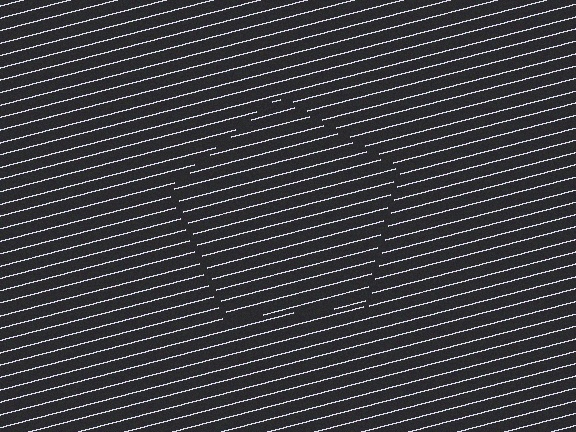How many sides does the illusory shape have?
5 sides — the line-ends trace a pentagon.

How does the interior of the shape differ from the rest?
The interior of the shape contains the same grating, shifted by half a period — the contour is defined by the phase discontinuity where line-ends from the inner and outer gratings abut.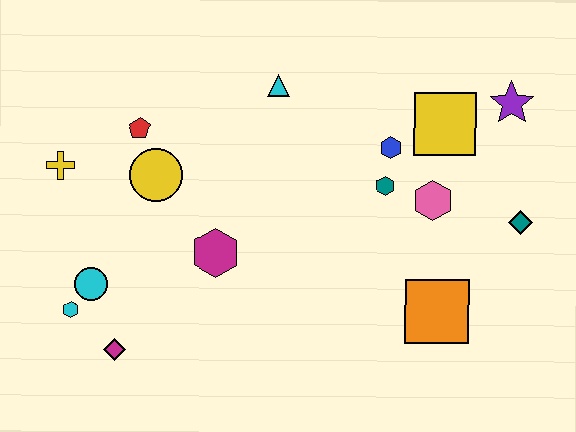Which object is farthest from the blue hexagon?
The cyan hexagon is farthest from the blue hexagon.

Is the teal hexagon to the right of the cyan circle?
Yes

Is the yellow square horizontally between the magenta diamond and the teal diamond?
Yes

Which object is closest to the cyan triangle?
The blue hexagon is closest to the cyan triangle.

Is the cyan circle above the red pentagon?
No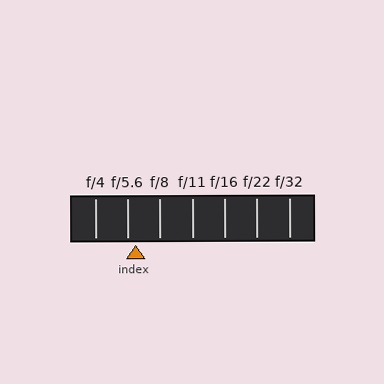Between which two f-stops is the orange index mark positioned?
The index mark is between f/5.6 and f/8.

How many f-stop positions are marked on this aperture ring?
There are 7 f-stop positions marked.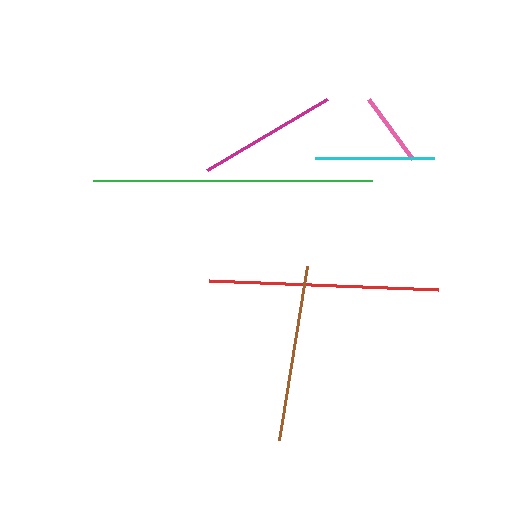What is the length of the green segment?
The green segment is approximately 279 pixels long.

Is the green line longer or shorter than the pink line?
The green line is longer than the pink line.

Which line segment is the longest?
The green line is the longest at approximately 279 pixels.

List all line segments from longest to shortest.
From longest to shortest: green, red, brown, magenta, cyan, pink.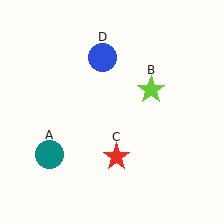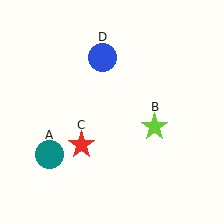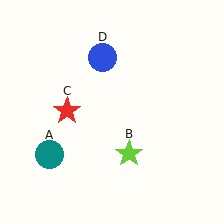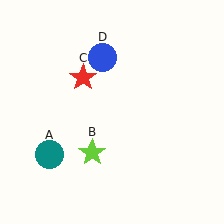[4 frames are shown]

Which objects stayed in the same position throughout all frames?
Teal circle (object A) and blue circle (object D) remained stationary.